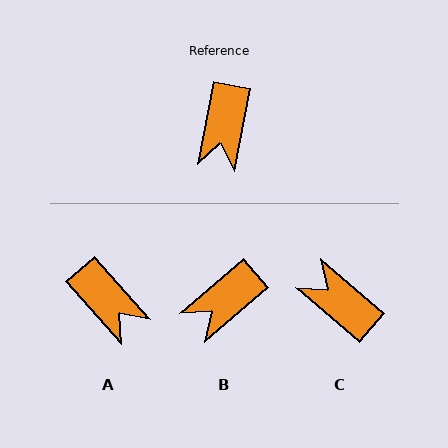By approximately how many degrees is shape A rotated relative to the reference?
Approximately 53 degrees counter-clockwise.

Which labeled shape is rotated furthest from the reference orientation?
C, about 119 degrees away.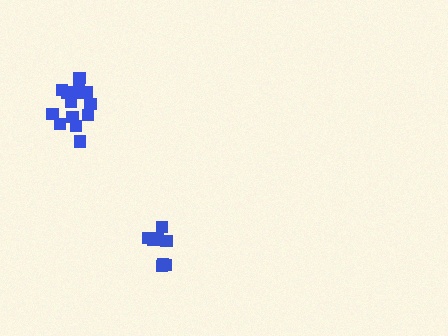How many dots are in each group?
Group 1: 9 dots, Group 2: 14 dots (23 total).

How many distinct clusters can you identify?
There are 2 distinct clusters.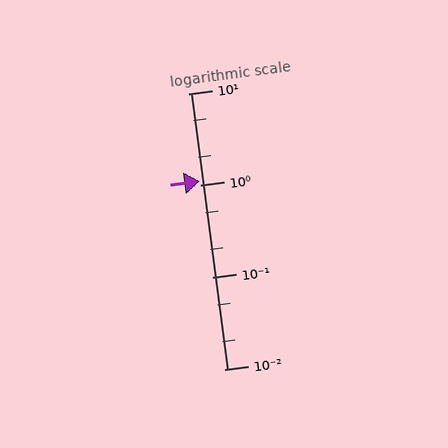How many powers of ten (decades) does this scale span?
The scale spans 3 decades, from 0.01 to 10.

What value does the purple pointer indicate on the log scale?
The pointer indicates approximately 1.1.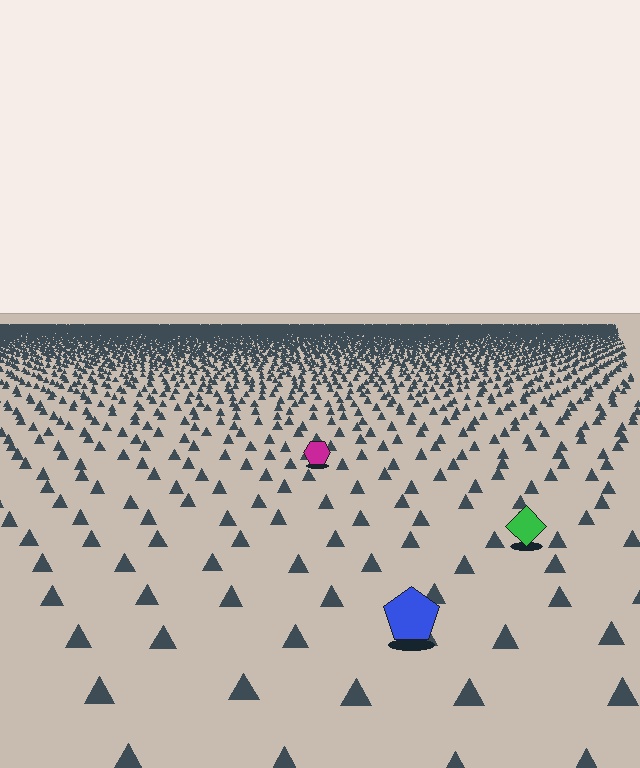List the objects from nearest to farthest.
From nearest to farthest: the blue pentagon, the green diamond, the magenta hexagon.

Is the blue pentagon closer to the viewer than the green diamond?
Yes. The blue pentagon is closer — you can tell from the texture gradient: the ground texture is coarser near it.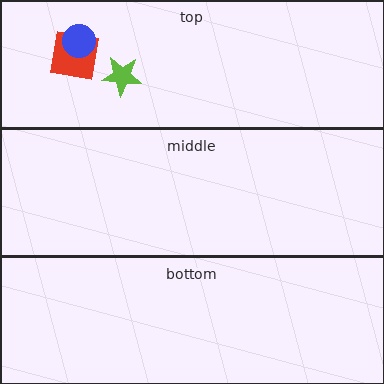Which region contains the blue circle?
The top region.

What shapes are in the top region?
The red square, the lime star, the blue circle.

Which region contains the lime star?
The top region.